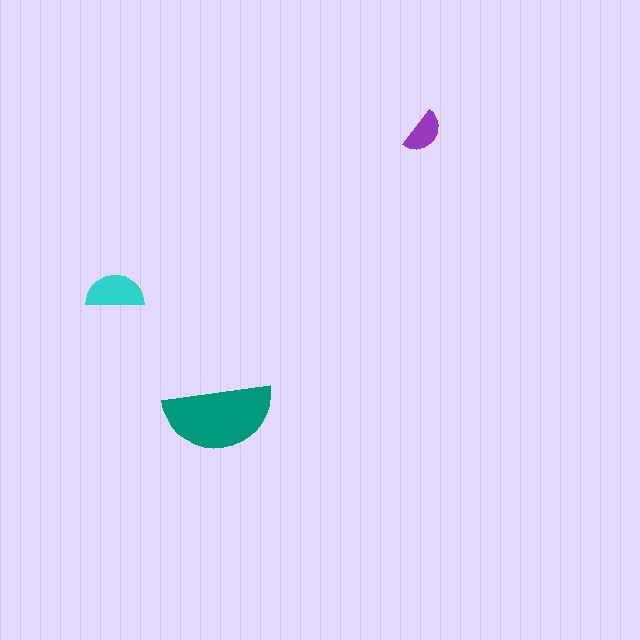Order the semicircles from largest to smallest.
the teal one, the cyan one, the purple one.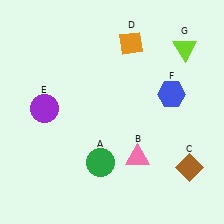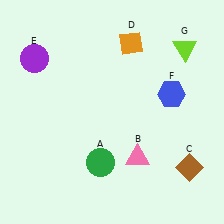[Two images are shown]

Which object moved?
The purple circle (E) moved up.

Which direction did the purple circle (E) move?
The purple circle (E) moved up.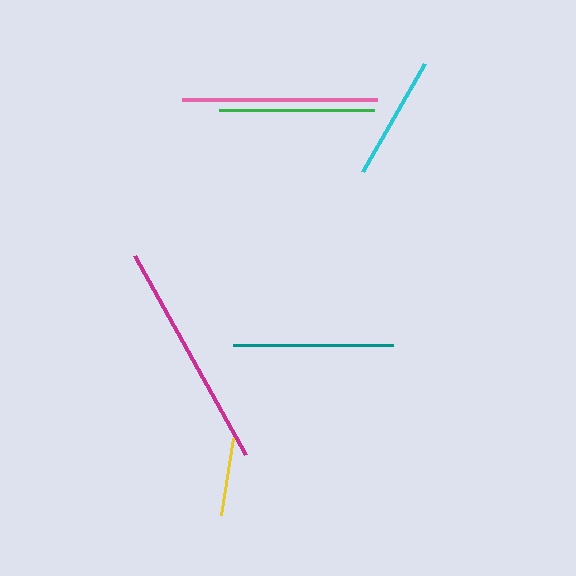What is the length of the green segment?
The green segment is approximately 156 pixels long.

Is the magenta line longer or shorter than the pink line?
The magenta line is longer than the pink line.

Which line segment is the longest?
The magenta line is the longest at approximately 227 pixels.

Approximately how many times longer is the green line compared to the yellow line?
The green line is approximately 2.0 times the length of the yellow line.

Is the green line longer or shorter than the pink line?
The pink line is longer than the green line.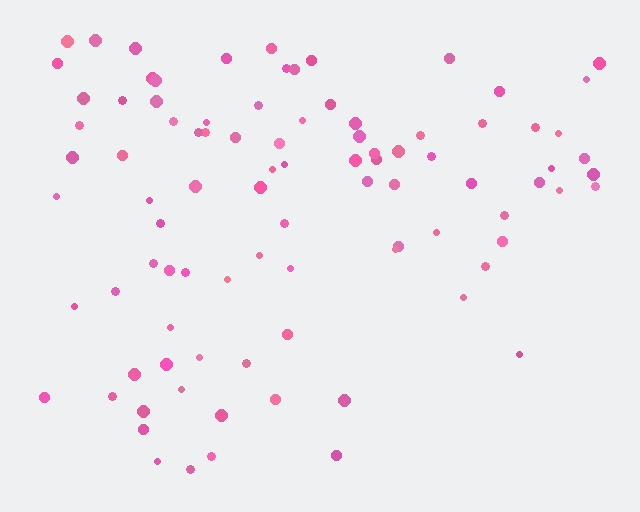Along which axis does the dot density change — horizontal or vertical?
Vertical.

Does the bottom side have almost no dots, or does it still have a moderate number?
Still a moderate number, just noticeably fewer than the top.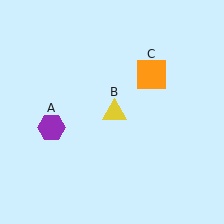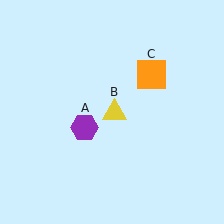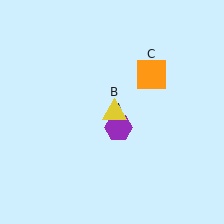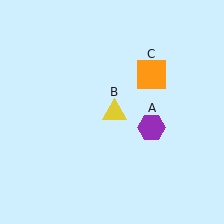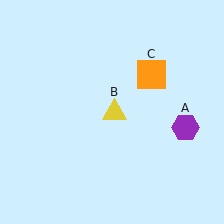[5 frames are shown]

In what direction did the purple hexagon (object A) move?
The purple hexagon (object A) moved right.